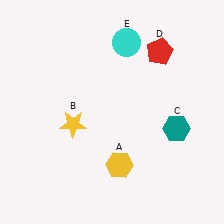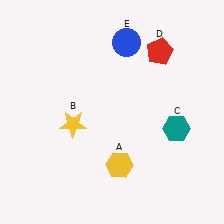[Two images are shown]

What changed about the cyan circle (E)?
In Image 1, E is cyan. In Image 2, it changed to blue.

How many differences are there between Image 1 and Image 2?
There is 1 difference between the two images.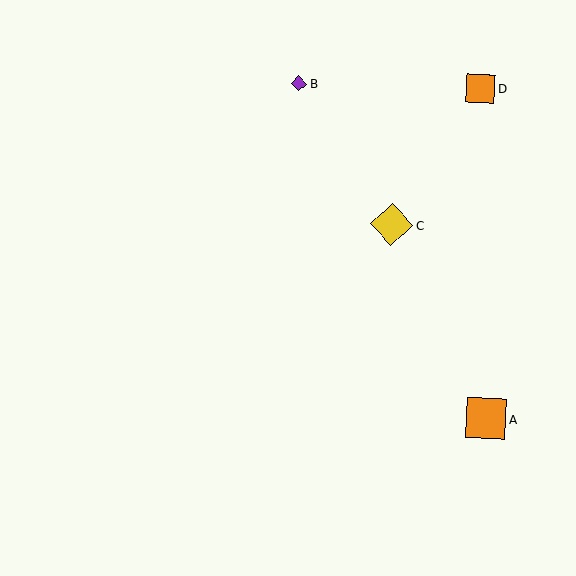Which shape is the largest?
The yellow diamond (labeled C) is the largest.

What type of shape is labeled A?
Shape A is an orange square.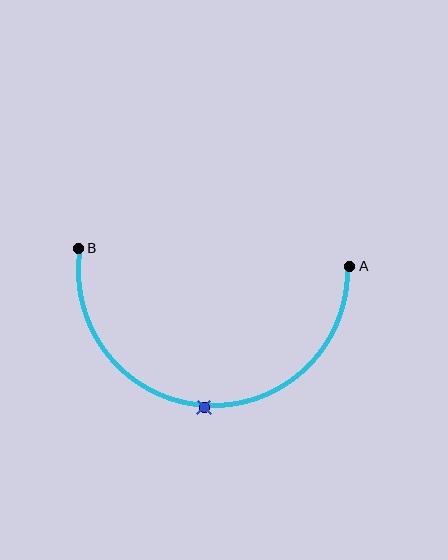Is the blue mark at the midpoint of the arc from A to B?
Yes. The blue mark lies on the arc at equal arc-length from both A and B — it is the arc midpoint.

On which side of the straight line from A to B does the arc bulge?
The arc bulges below the straight line connecting A and B.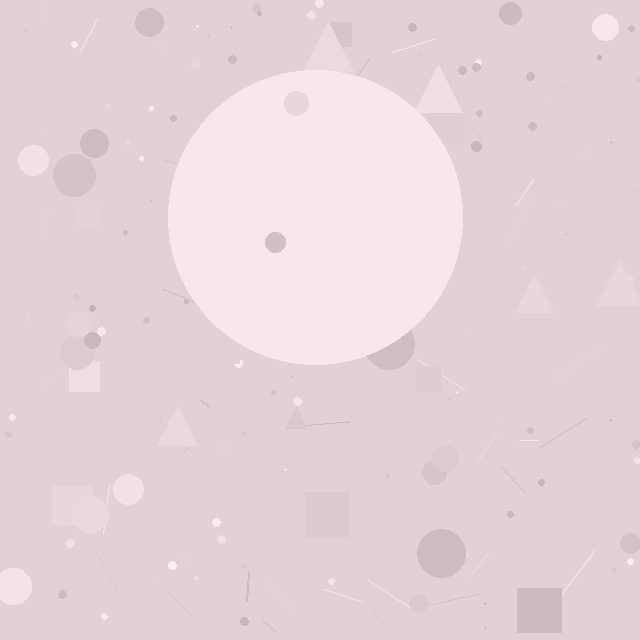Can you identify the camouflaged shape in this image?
The camouflaged shape is a circle.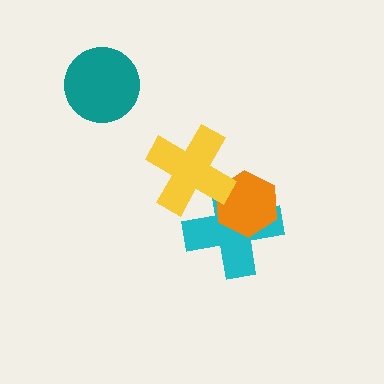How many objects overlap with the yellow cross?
2 objects overlap with the yellow cross.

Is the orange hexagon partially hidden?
Yes, it is partially covered by another shape.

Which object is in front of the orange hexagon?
The yellow cross is in front of the orange hexagon.